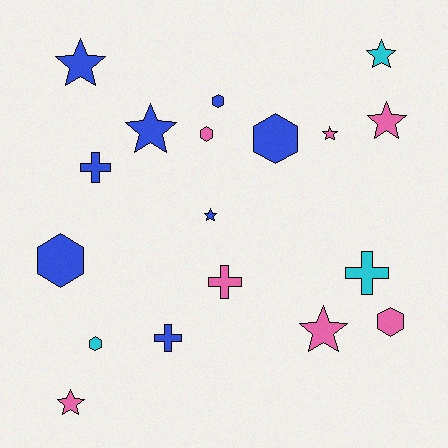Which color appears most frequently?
Blue, with 8 objects.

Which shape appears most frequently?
Star, with 8 objects.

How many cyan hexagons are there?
There is 1 cyan hexagon.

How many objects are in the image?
There are 18 objects.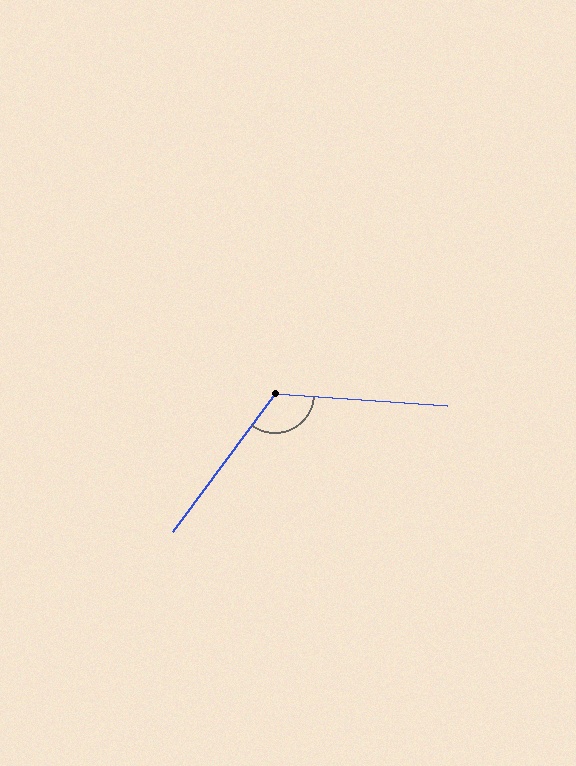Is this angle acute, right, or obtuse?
It is obtuse.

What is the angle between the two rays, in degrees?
Approximately 123 degrees.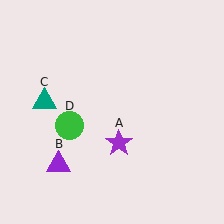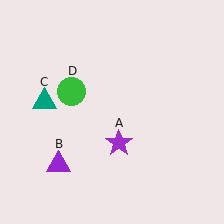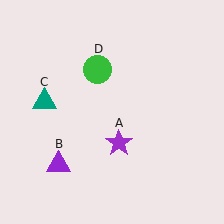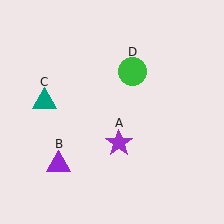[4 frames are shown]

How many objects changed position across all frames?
1 object changed position: green circle (object D).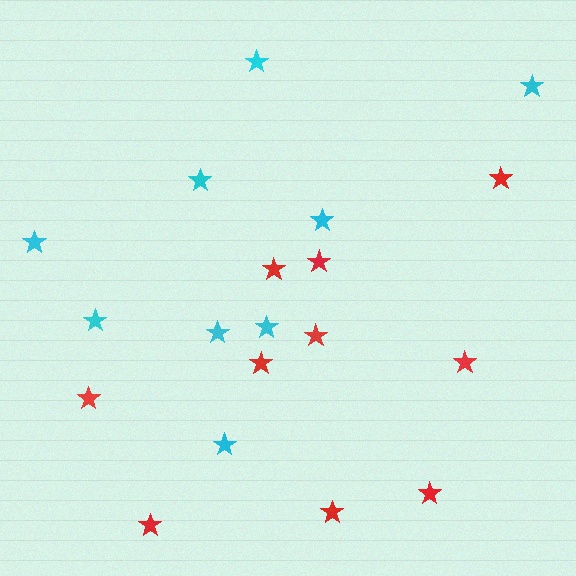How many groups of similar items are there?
There are 2 groups: one group of cyan stars (9) and one group of red stars (10).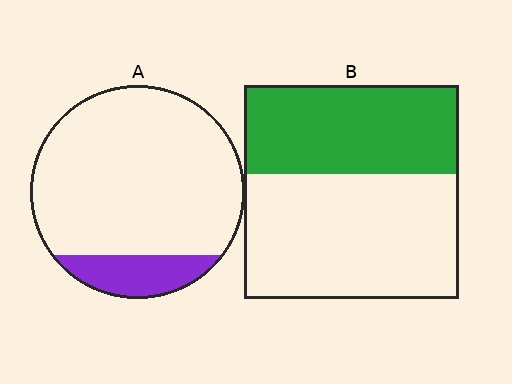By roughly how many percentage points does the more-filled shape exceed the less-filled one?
By roughly 25 percentage points (B over A).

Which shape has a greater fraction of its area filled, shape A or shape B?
Shape B.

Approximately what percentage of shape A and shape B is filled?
A is approximately 15% and B is approximately 40%.